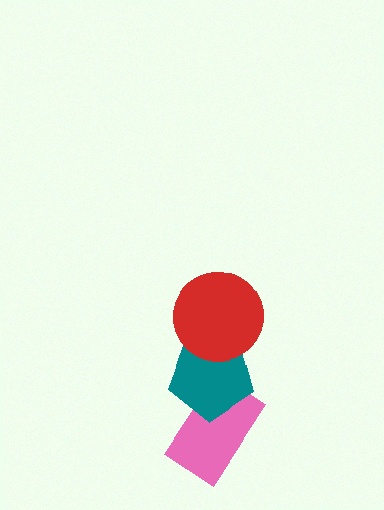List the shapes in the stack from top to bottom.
From top to bottom: the red circle, the teal pentagon, the pink rectangle.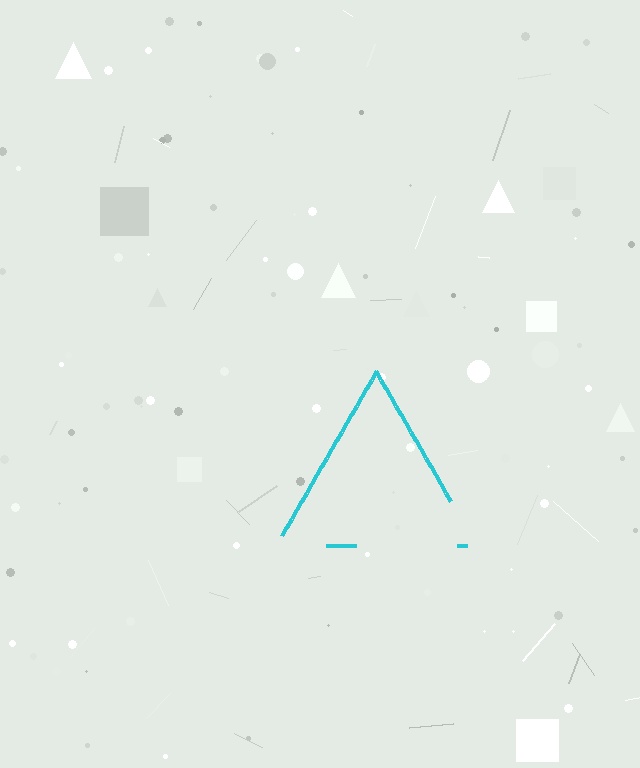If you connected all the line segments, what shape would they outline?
They would outline a triangle.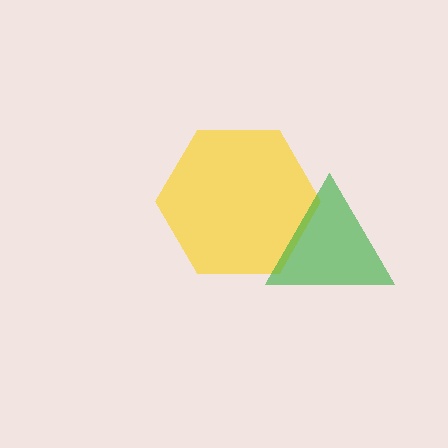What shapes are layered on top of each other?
The layered shapes are: a yellow hexagon, a green triangle.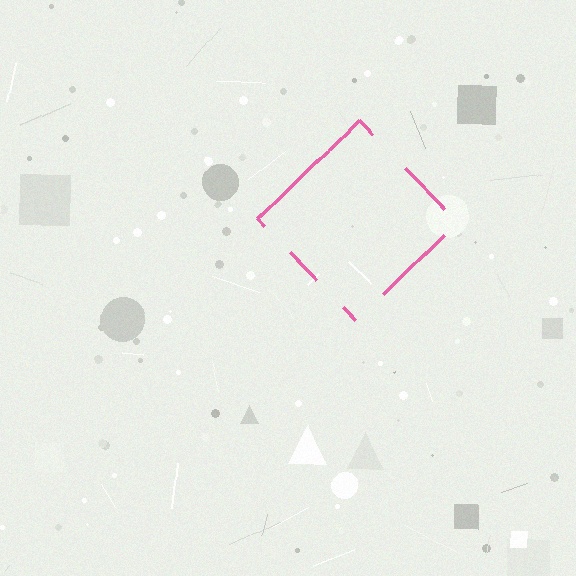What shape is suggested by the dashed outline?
The dashed outline suggests a diamond.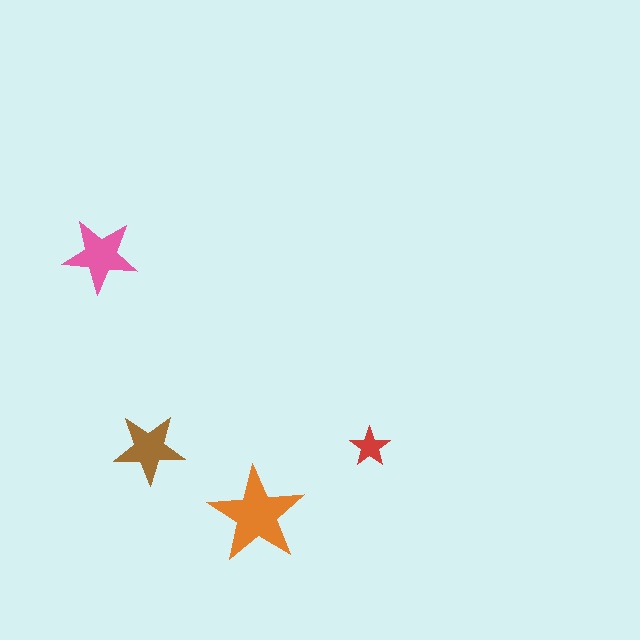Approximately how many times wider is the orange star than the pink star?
About 1.5 times wider.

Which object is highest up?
The pink star is topmost.